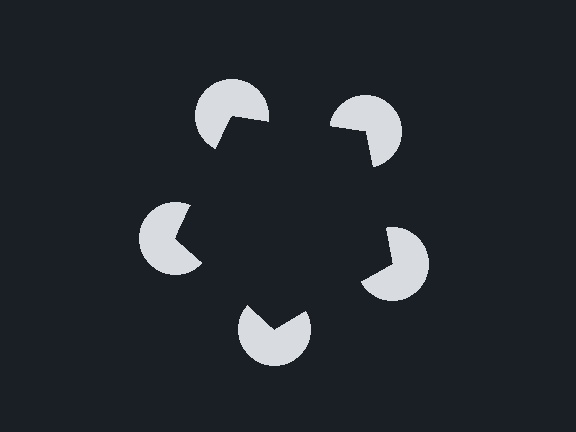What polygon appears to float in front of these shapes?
An illusory pentagon — its edges are inferred from the aligned wedge cuts in the pac-man discs, not physically drawn.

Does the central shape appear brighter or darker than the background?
It typically appears slightly darker than the background, even though no actual brightness change is drawn.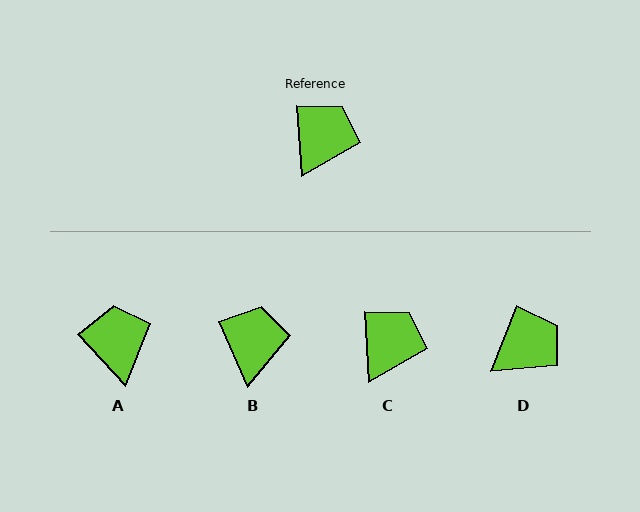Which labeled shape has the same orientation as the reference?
C.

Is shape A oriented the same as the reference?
No, it is off by about 39 degrees.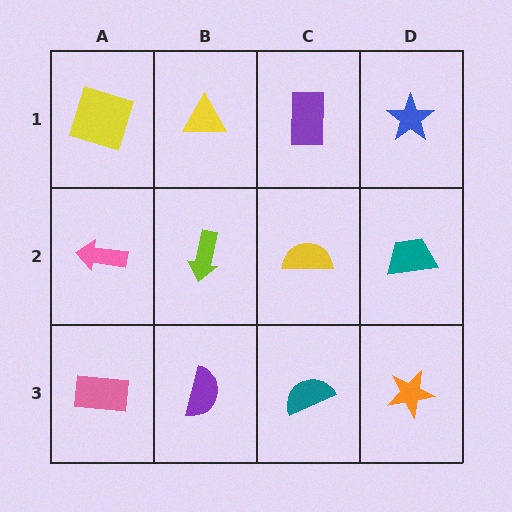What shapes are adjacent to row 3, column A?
A pink arrow (row 2, column A), a purple semicircle (row 3, column B).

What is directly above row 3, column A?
A pink arrow.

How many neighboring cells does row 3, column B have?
3.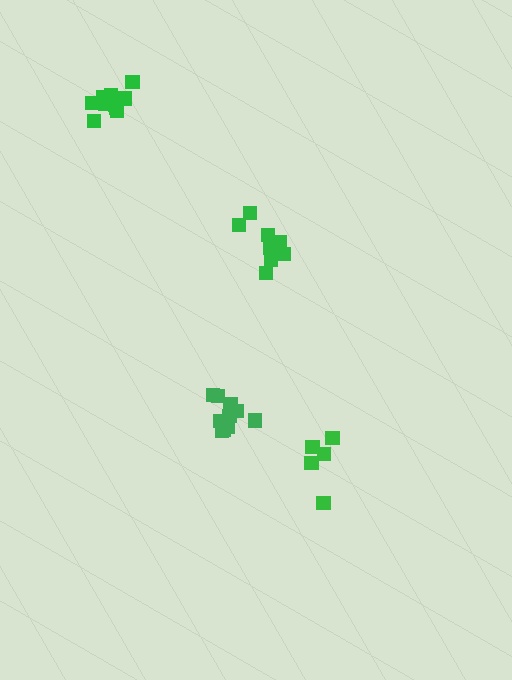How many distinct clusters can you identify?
There are 4 distinct clusters.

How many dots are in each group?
Group 1: 9 dots, Group 2: 6 dots, Group 3: 10 dots, Group 4: 12 dots (37 total).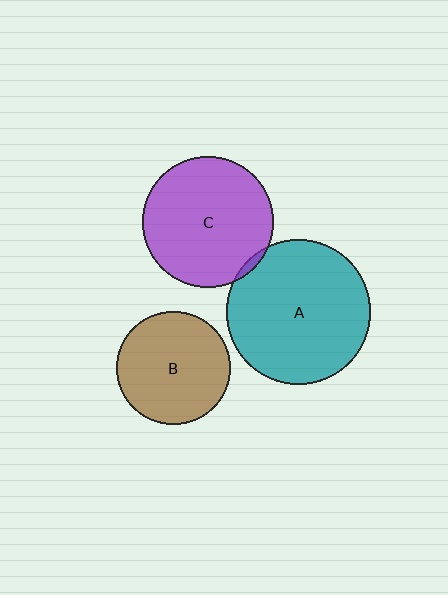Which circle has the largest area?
Circle A (teal).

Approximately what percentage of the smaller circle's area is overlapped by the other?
Approximately 5%.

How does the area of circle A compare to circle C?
Approximately 1.2 times.